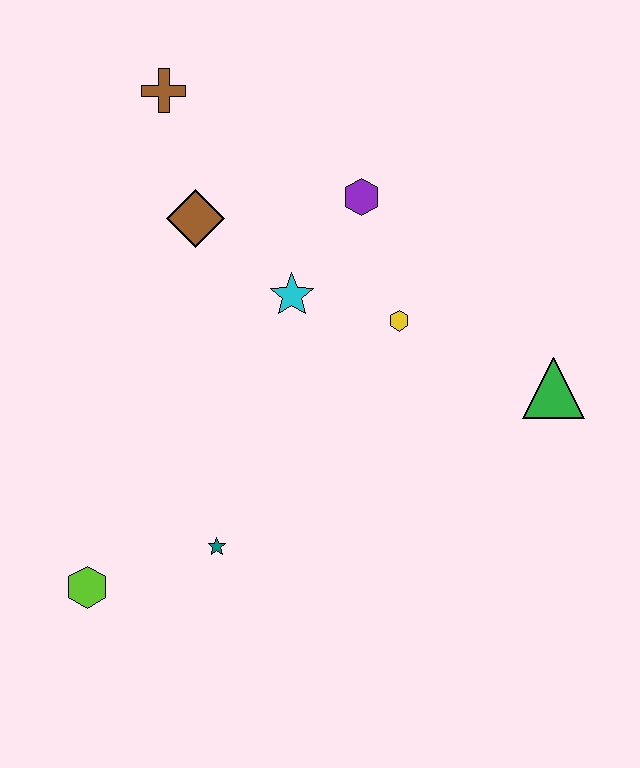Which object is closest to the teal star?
The lime hexagon is closest to the teal star.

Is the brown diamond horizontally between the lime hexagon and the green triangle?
Yes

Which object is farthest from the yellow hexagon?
The lime hexagon is farthest from the yellow hexagon.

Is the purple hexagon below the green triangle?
No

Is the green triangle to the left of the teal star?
No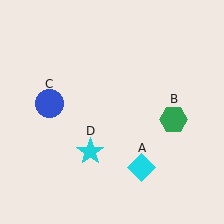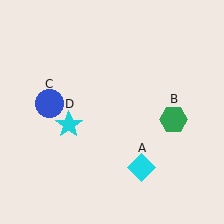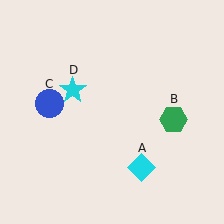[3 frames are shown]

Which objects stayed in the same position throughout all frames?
Cyan diamond (object A) and green hexagon (object B) and blue circle (object C) remained stationary.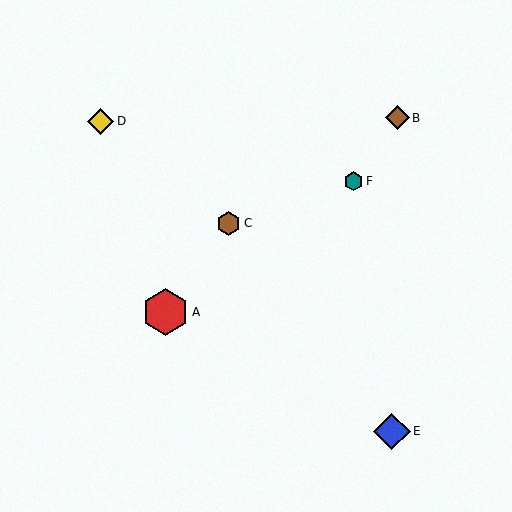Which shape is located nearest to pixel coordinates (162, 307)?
The red hexagon (labeled A) at (166, 312) is nearest to that location.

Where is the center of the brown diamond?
The center of the brown diamond is at (397, 118).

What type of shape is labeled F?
Shape F is a teal hexagon.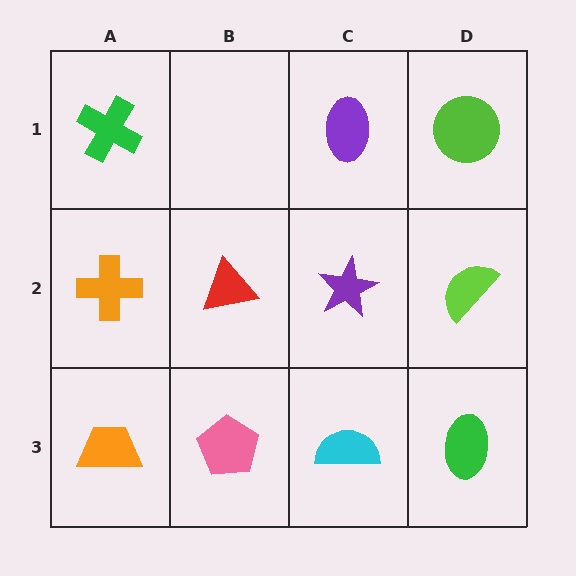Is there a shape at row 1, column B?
No, that cell is empty.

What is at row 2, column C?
A purple star.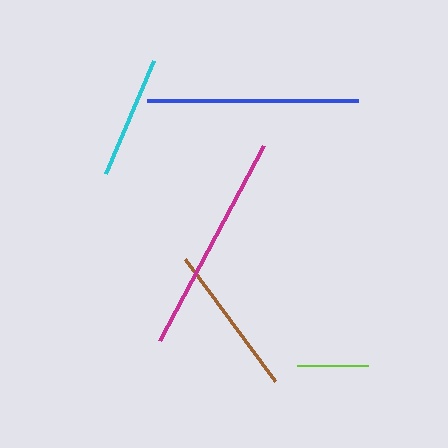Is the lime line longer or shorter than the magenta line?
The magenta line is longer than the lime line.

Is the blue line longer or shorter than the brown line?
The blue line is longer than the brown line.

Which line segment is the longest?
The magenta line is the longest at approximately 221 pixels.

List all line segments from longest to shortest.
From longest to shortest: magenta, blue, brown, cyan, lime.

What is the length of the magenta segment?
The magenta segment is approximately 221 pixels long.